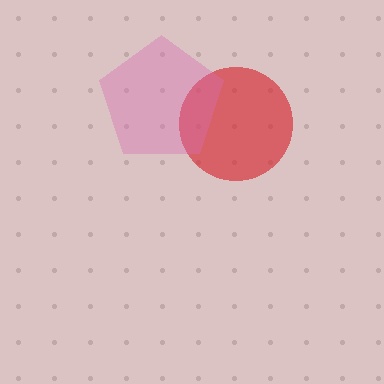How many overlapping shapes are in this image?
There are 2 overlapping shapes in the image.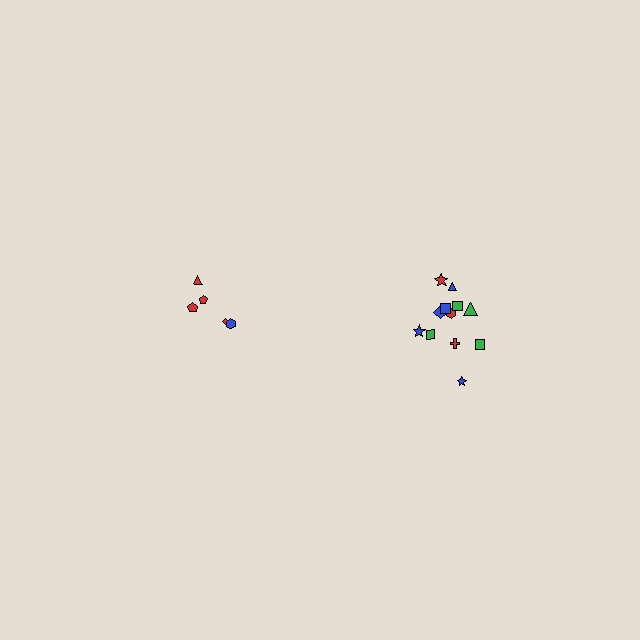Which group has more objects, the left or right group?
The right group.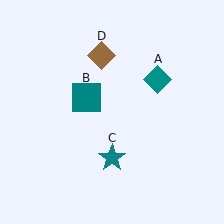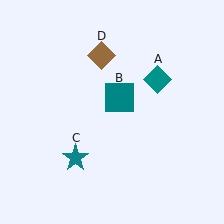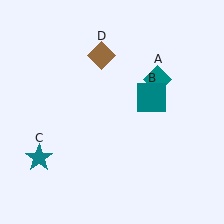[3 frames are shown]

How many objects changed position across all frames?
2 objects changed position: teal square (object B), teal star (object C).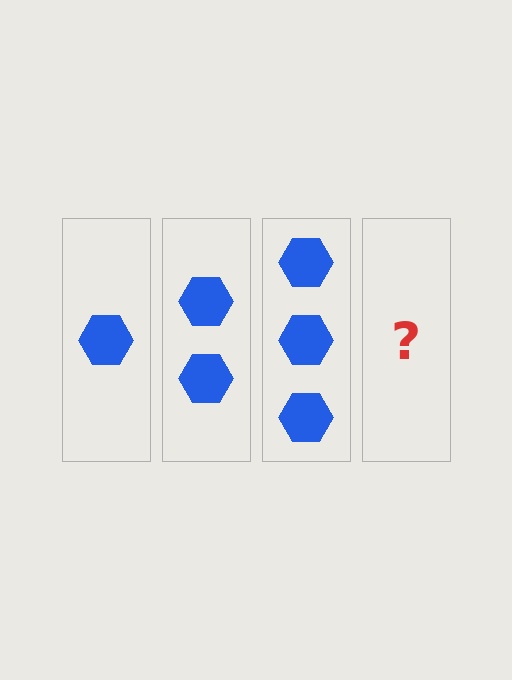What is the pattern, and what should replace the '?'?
The pattern is that each step adds one more hexagon. The '?' should be 4 hexagons.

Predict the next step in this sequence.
The next step is 4 hexagons.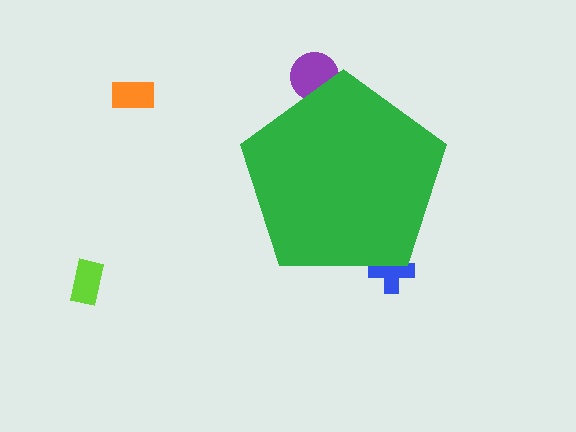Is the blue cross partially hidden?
Yes, the blue cross is partially hidden behind the green pentagon.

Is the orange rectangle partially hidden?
No, the orange rectangle is fully visible.